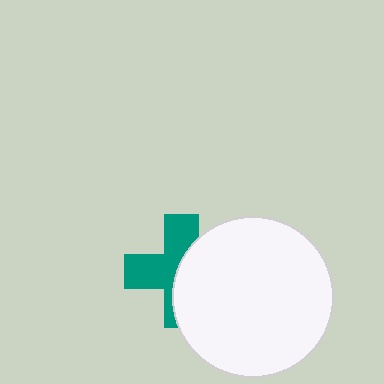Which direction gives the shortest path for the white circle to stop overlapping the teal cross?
Moving right gives the shortest separation.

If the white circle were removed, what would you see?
You would see the complete teal cross.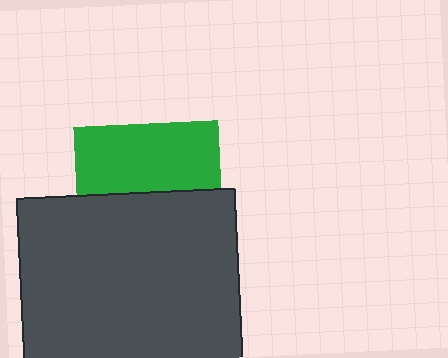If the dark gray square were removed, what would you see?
You would see the complete green square.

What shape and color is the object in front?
The object in front is a dark gray square.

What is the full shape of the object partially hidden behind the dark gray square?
The partially hidden object is a green square.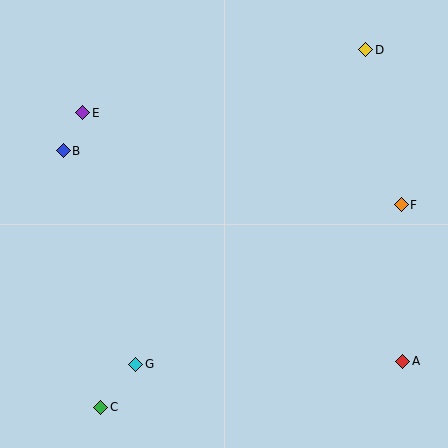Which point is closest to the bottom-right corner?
Point A is closest to the bottom-right corner.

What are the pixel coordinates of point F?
Point F is at (401, 205).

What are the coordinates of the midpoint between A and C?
The midpoint between A and C is at (252, 384).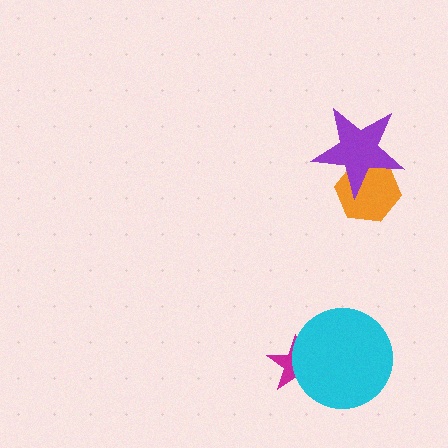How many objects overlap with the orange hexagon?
1 object overlaps with the orange hexagon.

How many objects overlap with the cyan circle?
1 object overlaps with the cyan circle.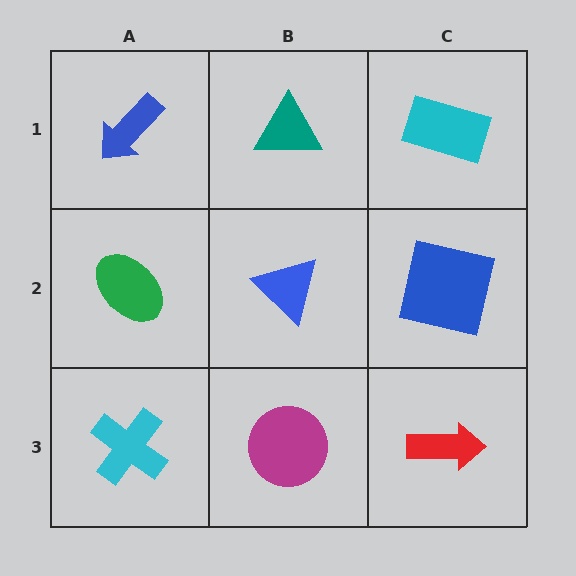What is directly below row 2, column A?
A cyan cross.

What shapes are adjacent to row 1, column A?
A green ellipse (row 2, column A), a teal triangle (row 1, column B).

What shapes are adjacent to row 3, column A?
A green ellipse (row 2, column A), a magenta circle (row 3, column B).